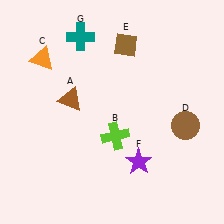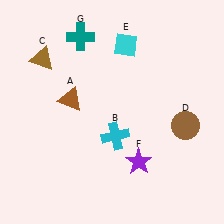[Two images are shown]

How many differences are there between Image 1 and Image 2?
There are 3 differences between the two images.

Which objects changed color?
B changed from lime to cyan. C changed from orange to brown. E changed from brown to cyan.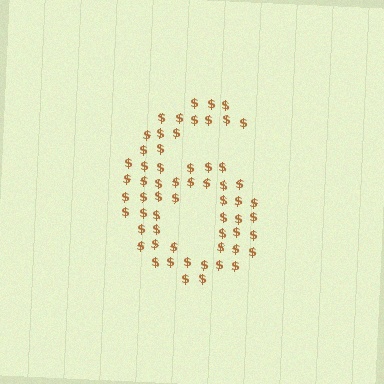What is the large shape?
The large shape is the digit 6.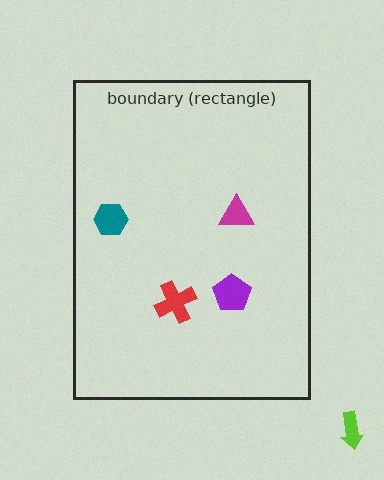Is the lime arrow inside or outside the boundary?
Outside.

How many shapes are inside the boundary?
4 inside, 1 outside.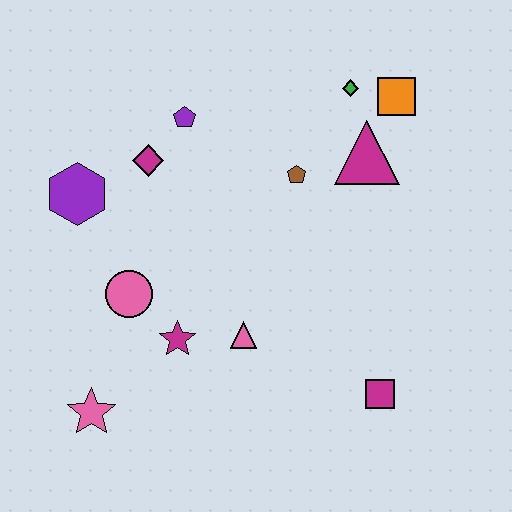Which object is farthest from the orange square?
The pink star is farthest from the orange square.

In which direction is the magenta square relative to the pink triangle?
The magenta square is to the right of the pink triangle.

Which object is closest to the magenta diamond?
The purple pentagon is closest to the magenta diamond.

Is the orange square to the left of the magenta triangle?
No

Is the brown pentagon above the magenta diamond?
No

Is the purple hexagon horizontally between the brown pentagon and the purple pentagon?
No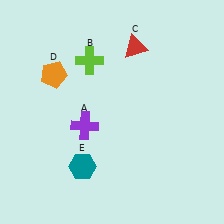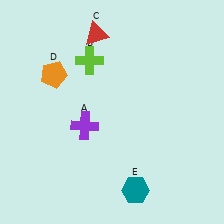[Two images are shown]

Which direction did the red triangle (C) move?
The red triangle (C) moved left.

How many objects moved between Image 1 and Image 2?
2 objects moved between the two images.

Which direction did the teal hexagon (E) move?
The teal hexagon (E) moved right.